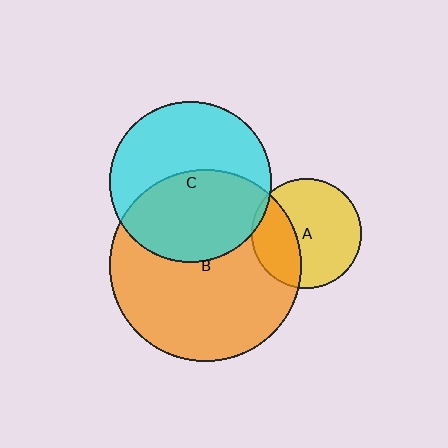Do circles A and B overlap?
Yes.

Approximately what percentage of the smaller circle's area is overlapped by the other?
Approximately 35%.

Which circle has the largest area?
Circle B (orange).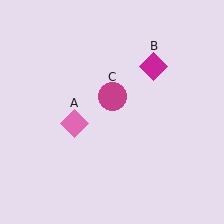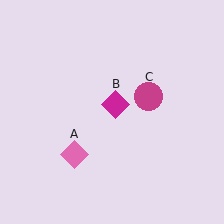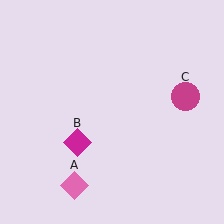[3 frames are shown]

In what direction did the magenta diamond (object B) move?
The magenta diamond (object B) moved down and to the left.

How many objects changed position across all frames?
3 objects changed position: pink diamond (object A), magenta diamond (object B), magenta circle (object C).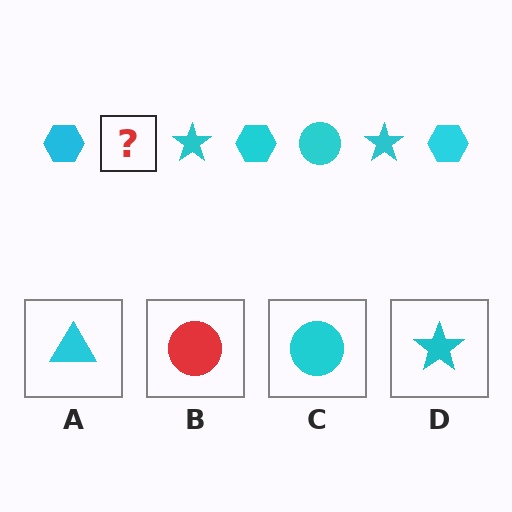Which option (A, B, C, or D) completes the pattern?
C.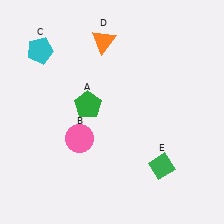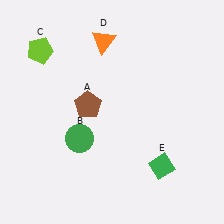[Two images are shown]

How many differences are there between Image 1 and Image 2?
There are 3 differences between the two images.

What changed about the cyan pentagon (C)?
In Image 1, C is cyan. In Image 2, it changed to lime.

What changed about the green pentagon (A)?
In Image 1, A is green. In Image 2, it changed to brown.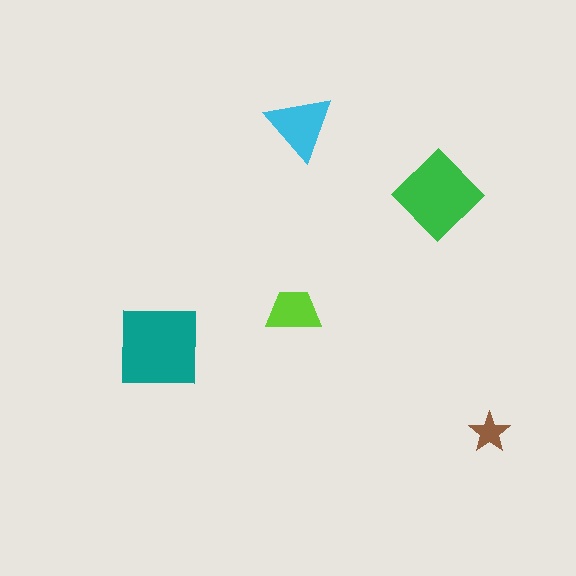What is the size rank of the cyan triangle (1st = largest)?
3rd.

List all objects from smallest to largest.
The brown star, the lime trapezoid, the cyan triangle, the green diamond, the teal square.